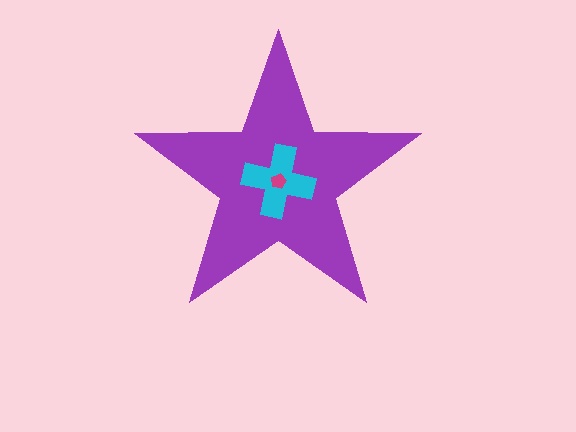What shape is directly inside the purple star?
The cyan cross.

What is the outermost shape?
The purple star.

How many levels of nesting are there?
3.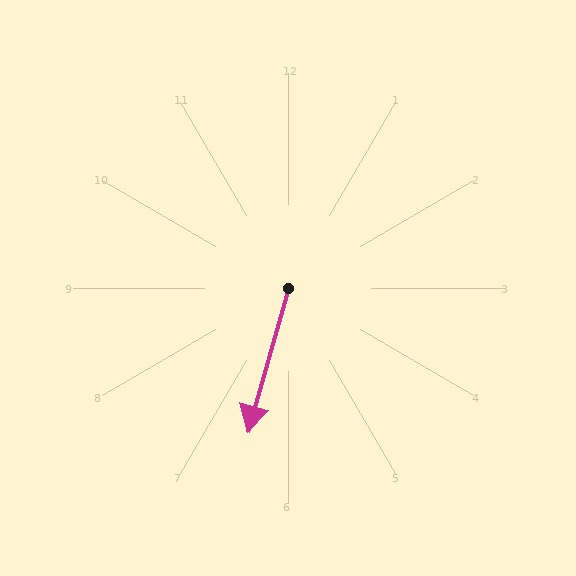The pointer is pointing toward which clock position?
Roughly 7 o'clock.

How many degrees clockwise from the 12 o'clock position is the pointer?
Approximately 196 degrees.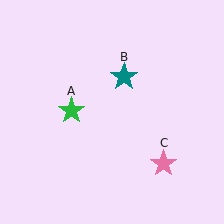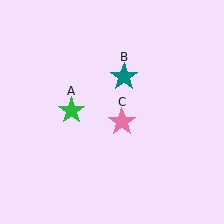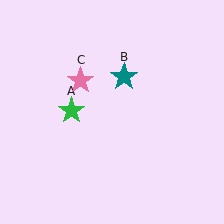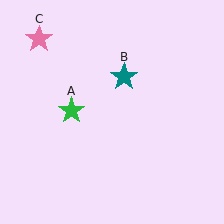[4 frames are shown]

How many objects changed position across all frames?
1 object changed position: pink star (object C).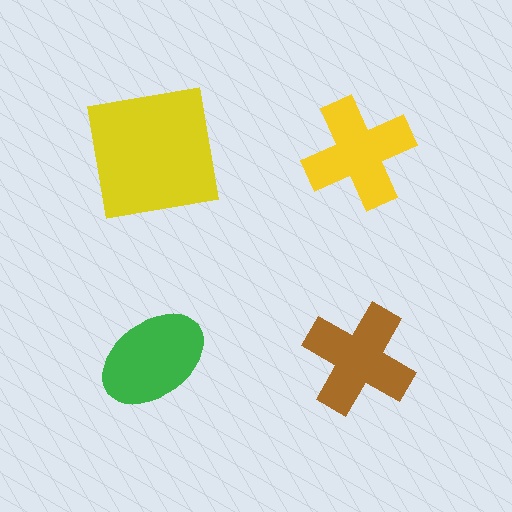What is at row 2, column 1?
A green ellipse.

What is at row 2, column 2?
A brown cross.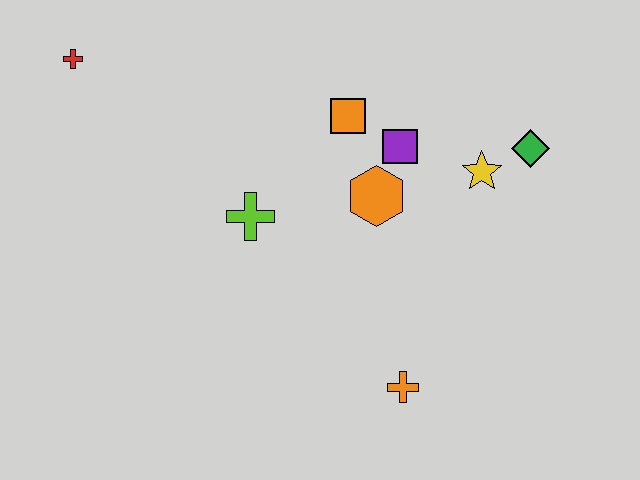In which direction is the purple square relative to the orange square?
The purple square is to the right of the orange square.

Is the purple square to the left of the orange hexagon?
No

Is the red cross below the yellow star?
No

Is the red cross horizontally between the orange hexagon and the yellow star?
No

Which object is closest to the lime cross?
The orange hexagon is closest to the lime cross.